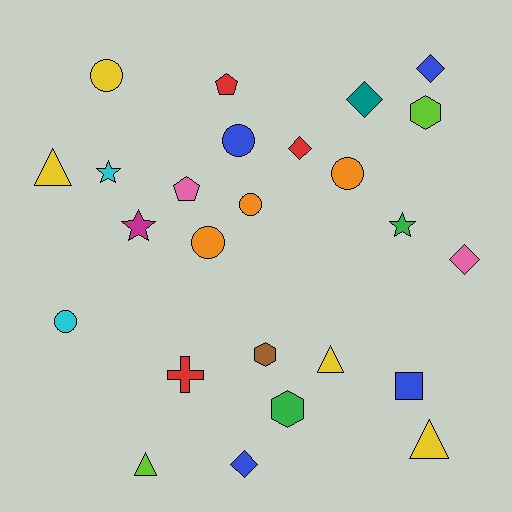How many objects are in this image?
There are 25 objects.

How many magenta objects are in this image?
There is 1 magenta object.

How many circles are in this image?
There are 6 circles.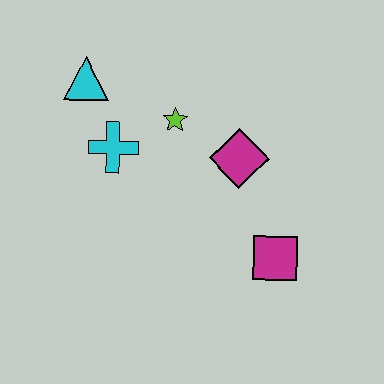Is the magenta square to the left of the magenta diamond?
No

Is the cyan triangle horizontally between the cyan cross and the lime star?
No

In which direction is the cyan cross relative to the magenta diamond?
The cyan cross is to the left of the magenta diamond.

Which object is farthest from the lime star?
The magenta square is farthest from the lime star.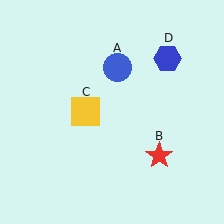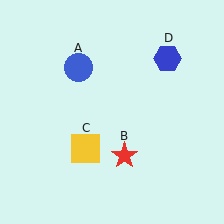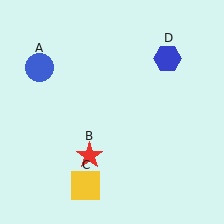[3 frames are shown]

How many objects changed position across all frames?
3 objects changed position: blue circle (object A), red star (object B), yellow square (object C).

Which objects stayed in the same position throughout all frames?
Blue hexagon (object D) remained stationary.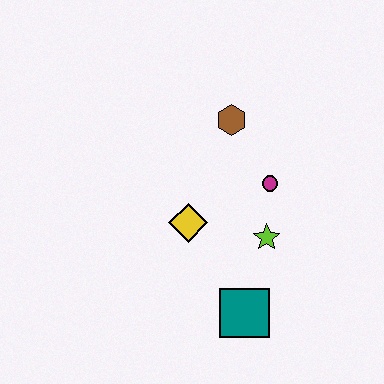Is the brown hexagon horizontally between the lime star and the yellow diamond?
Yes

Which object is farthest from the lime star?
The brown hexagon is farthest from the lime star.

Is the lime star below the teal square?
No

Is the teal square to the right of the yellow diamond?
Yes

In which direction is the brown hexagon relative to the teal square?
The brown hexagon is above the teal square.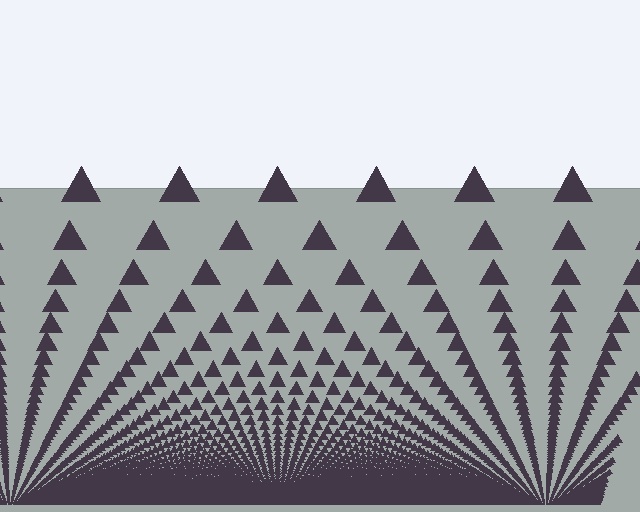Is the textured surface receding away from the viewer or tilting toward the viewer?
The surface appears to tilt toward the viewer. Texture elements get larger and sparser toward the top.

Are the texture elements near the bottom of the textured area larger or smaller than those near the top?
Smaller. The gradient is inverted — elements near the bottom are smaller and denser.